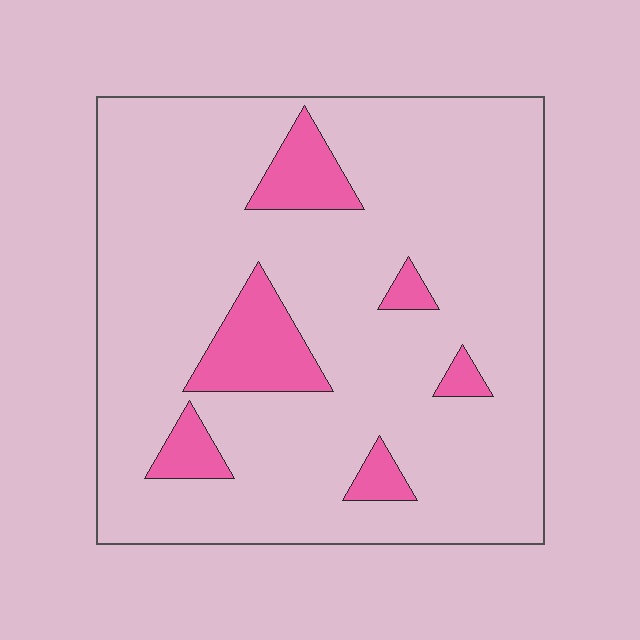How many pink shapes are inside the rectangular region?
6.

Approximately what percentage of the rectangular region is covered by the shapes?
Approximately 15%.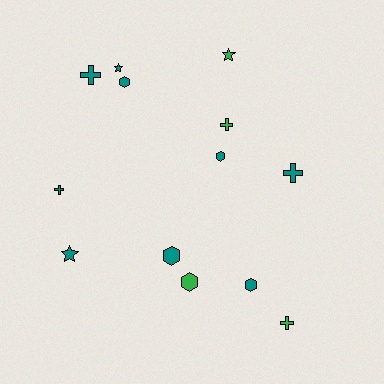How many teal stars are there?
There are 2 teal stars.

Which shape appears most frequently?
Cross, with 5 objects.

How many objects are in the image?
There are 13 objects.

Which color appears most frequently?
Teal, with 9 objects.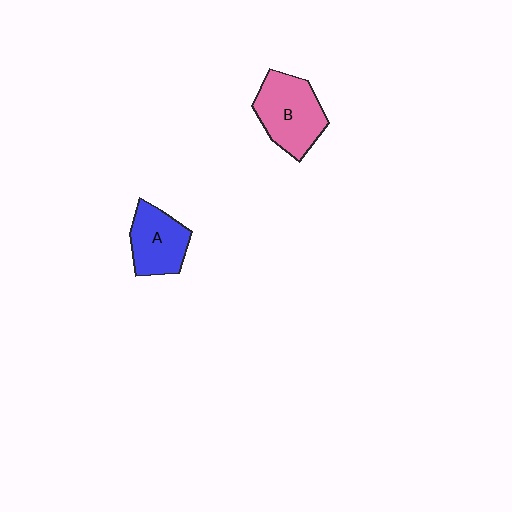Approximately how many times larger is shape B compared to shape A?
Approximately 1.3 times.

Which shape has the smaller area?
Shape A (blue).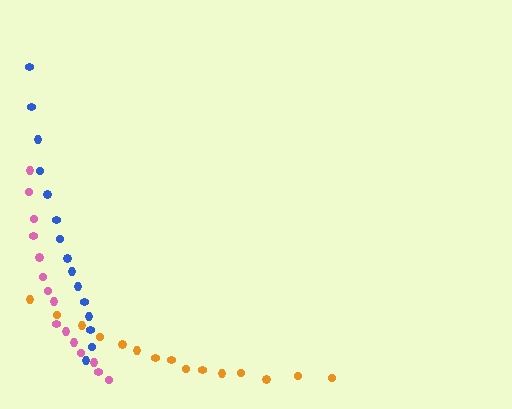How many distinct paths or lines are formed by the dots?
There are 3 distinct paths.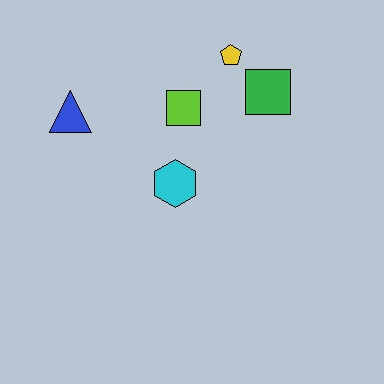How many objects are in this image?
There are 5 objects.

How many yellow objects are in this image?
There is 1 yellow object.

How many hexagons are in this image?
There is 1 hexagon.